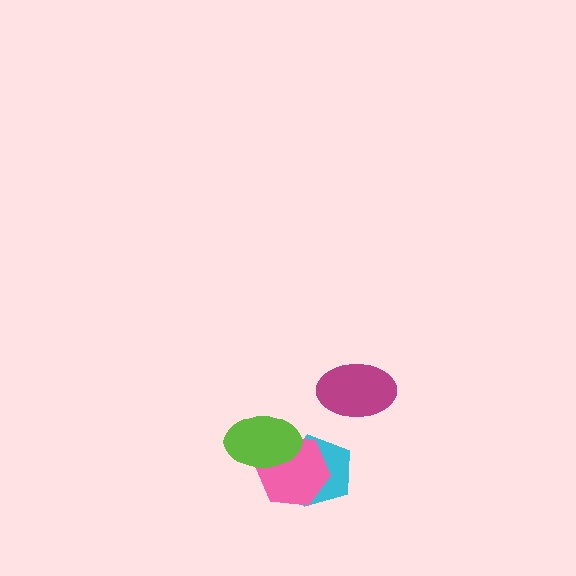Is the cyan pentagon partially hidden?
Yes, it is partially covered by another shape.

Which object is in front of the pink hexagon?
The lime ellipse is in front of the pink hexagon.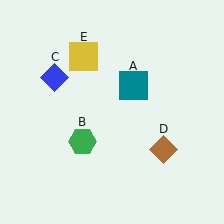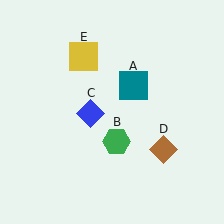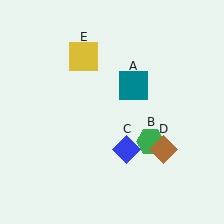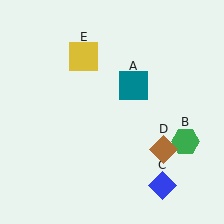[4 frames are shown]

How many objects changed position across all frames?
2 objects changed position: green hexagon (object B), blue diamond (object C).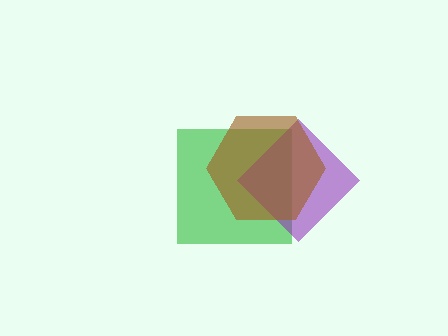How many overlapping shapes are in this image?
There are 3 overlapping shapes in the image.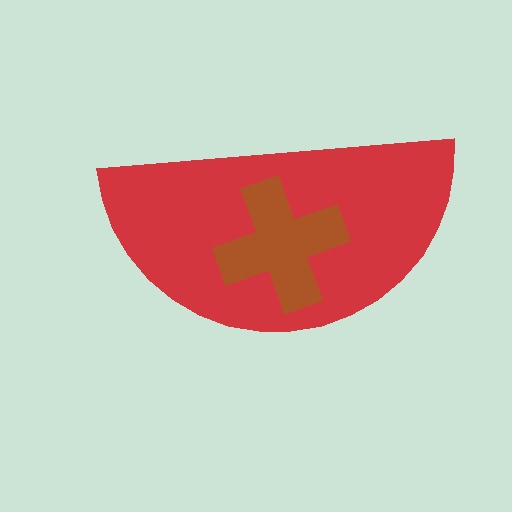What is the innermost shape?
The brown cross.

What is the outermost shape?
The red semicircle.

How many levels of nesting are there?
2.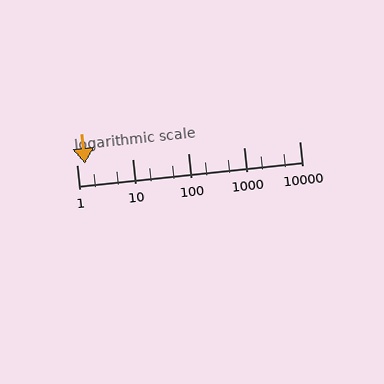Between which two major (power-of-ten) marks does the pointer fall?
The pointer is between 1 and 10.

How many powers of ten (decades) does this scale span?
The scale spans 4 decades, from 1 to 10000.